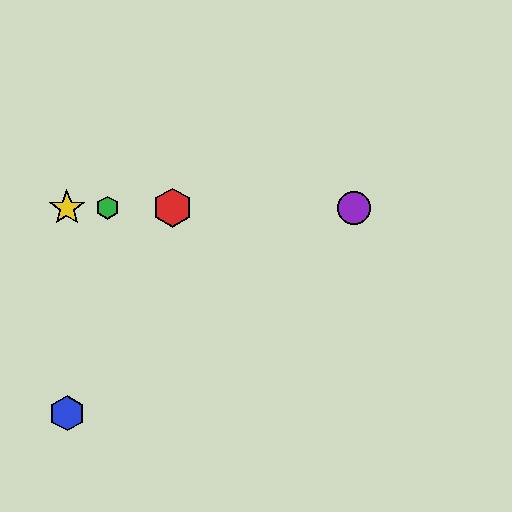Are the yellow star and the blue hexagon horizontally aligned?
No, the yellow star is at y≈208 and the blue hexagon is at y≈413.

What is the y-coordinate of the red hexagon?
The red hexagon is at y≈208.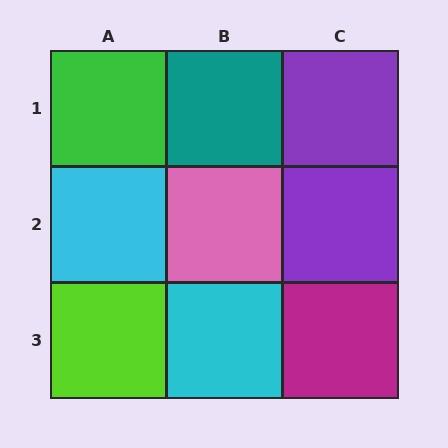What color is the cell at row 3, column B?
Cyan.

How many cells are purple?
2 cells are purple.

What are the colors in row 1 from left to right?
Green, teal, purple.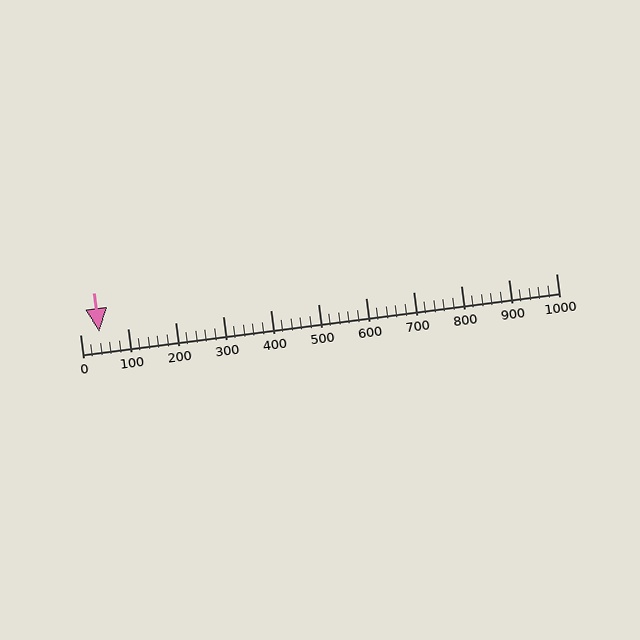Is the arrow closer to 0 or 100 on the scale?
The arrow is closer to 0.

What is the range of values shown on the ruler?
The ruler shows values from 0 to 1000.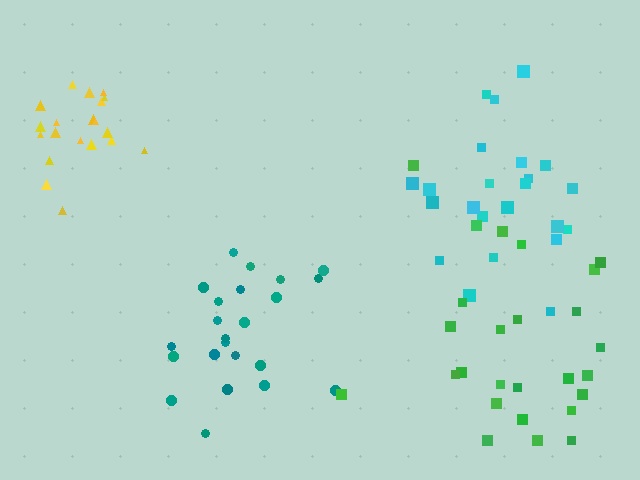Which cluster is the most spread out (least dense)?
Green.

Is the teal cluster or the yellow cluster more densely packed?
Yellow.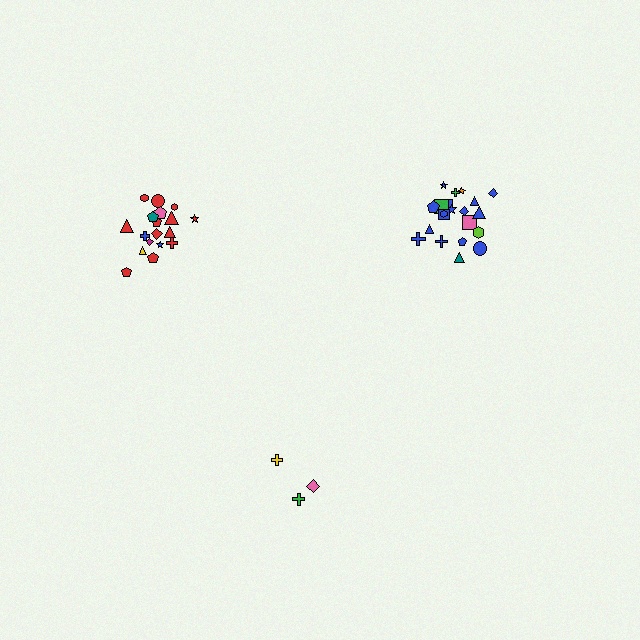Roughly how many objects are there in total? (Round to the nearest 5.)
Roughly 45 objects in total.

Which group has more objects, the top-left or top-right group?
The top-right group.